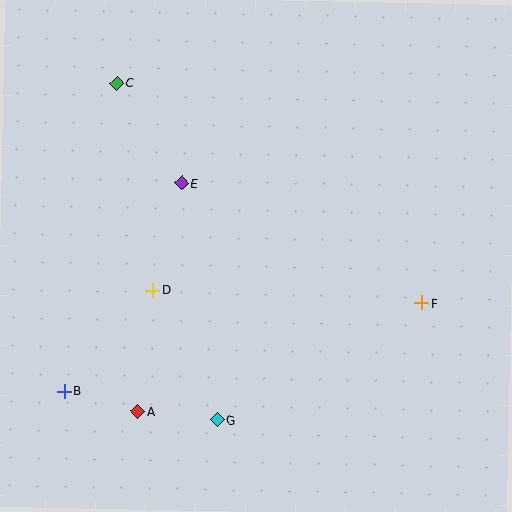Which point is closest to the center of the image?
Point E at (182, 183) is closest to the center.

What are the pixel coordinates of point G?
Point G is at (217, 420).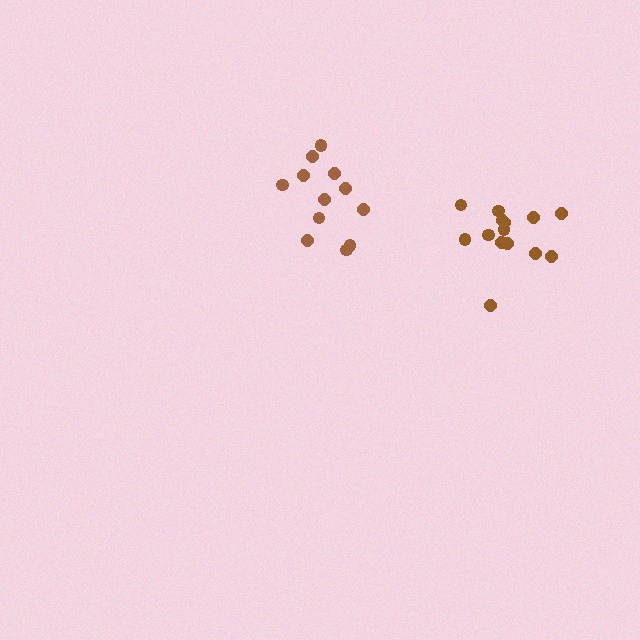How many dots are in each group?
Group 1: 12 dots, Group 2: 14 dots (26 total).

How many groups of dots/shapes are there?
There are 2 groups.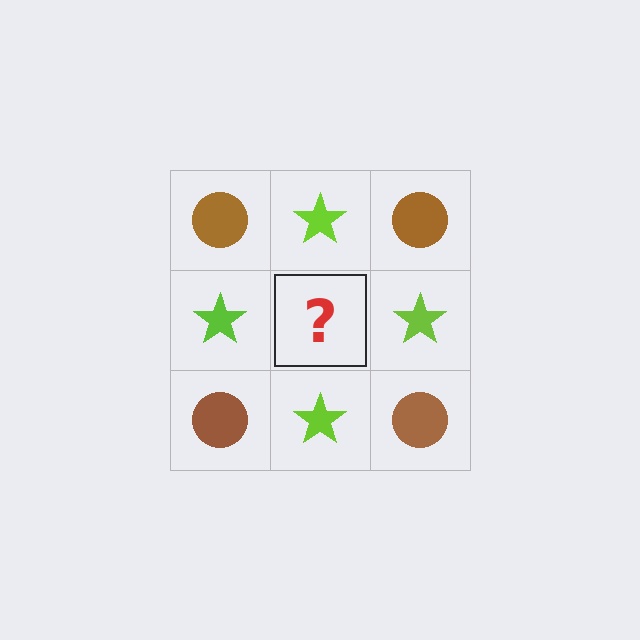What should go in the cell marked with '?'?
The missing cell should contain a brown circle.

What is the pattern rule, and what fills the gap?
The rule is that it alternates brown circle and lime star in a checkerboard pattern. The gap should be filled with a brown circle.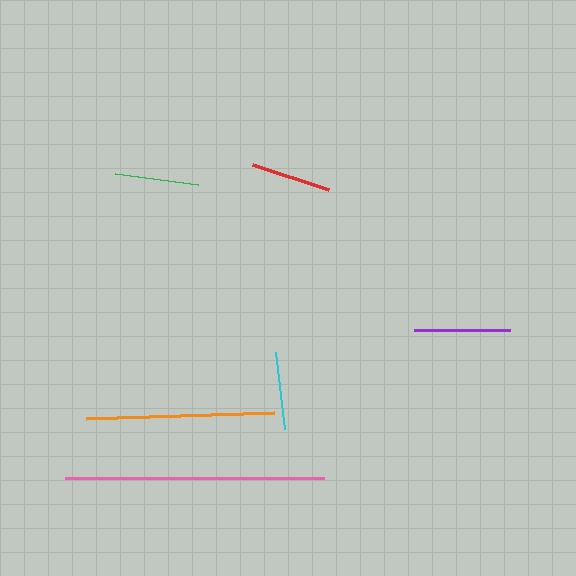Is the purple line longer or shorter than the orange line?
The orange line is longer than the purple line.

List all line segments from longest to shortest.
From longest to shortest: pink, orange, purple, green, red, cyan.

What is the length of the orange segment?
The orange segment is approximately 189 pixels long.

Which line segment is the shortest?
The cyan line is the shortest at approximately 78 pixels.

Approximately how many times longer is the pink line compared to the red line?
The pink line is approximately 3.2 times the length of the red line.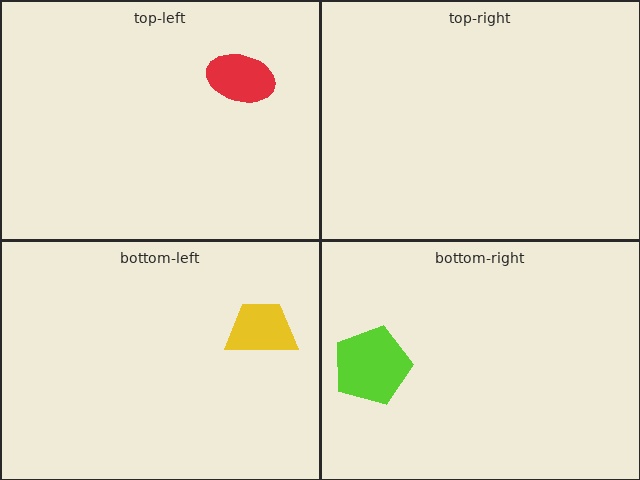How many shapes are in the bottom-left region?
1.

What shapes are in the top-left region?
The red ellipse.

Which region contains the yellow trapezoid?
The bottom-left region.